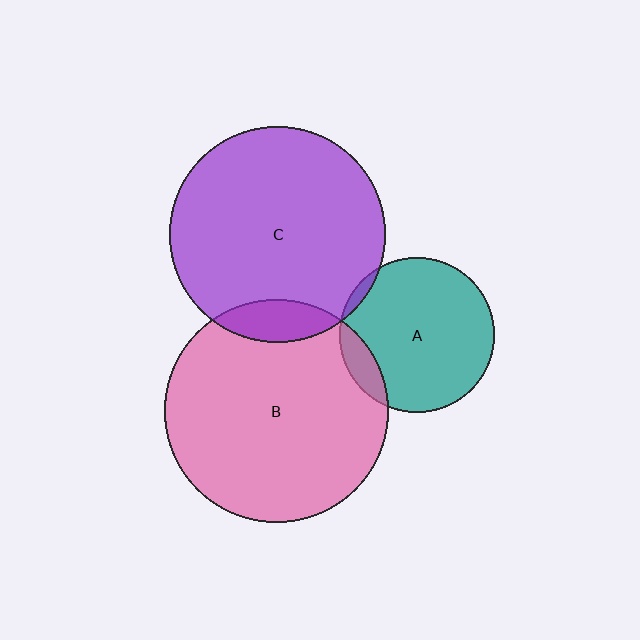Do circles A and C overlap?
Yes.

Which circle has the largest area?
Circle B (pink).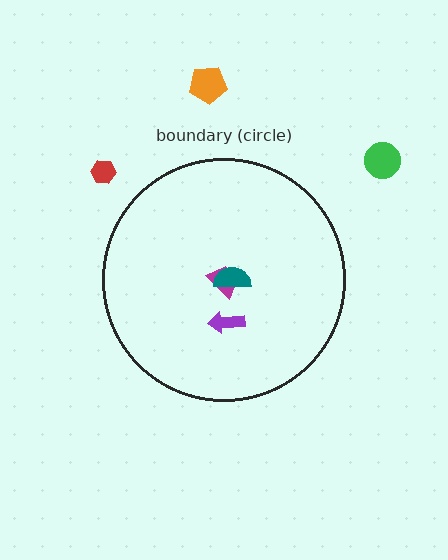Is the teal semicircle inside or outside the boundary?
Inside.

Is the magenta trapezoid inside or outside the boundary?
Inside.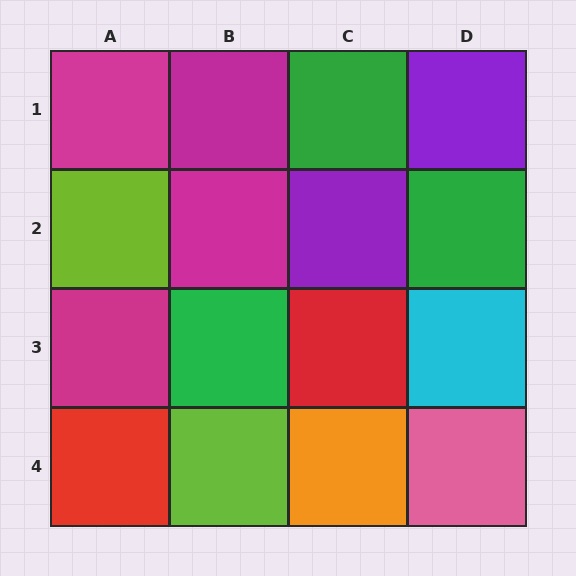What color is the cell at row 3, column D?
Cyan.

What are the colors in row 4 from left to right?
Red, lime, orange, pink.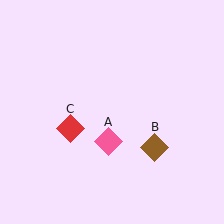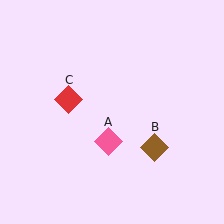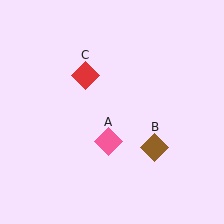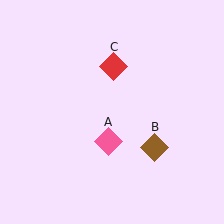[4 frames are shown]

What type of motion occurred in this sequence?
The red diamond (object C) rotated clockwise around the center of the scene.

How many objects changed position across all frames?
1 object changed position: red diamond (object C).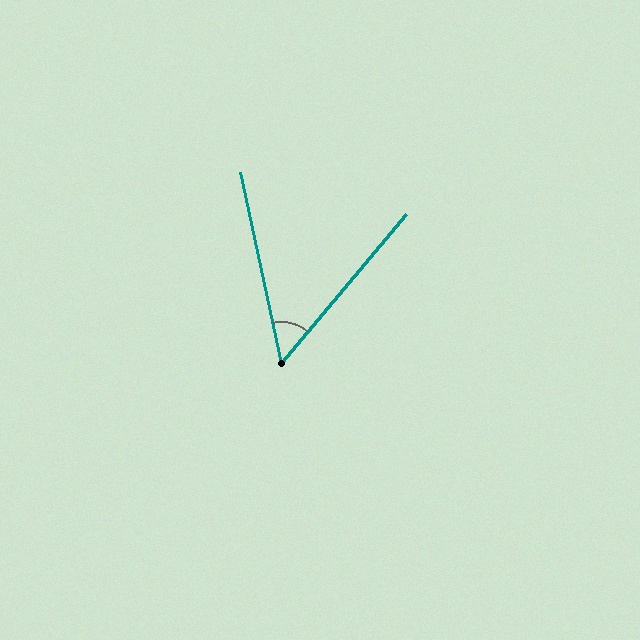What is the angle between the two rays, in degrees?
Approximately 52 degrees.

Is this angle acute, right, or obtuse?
It is acute.